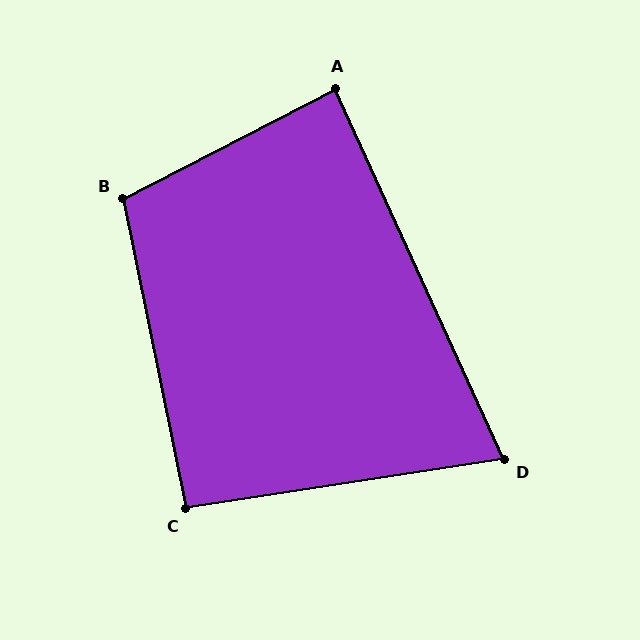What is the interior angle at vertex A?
Approximately 87 degrees (approximately right).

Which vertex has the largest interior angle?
B, at approximately 106 degrees.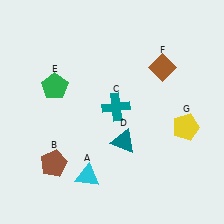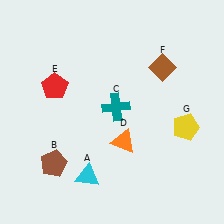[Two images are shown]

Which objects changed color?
D changed from teal to orange. E changed from green to red.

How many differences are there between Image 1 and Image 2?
There are 2 differences between the two images.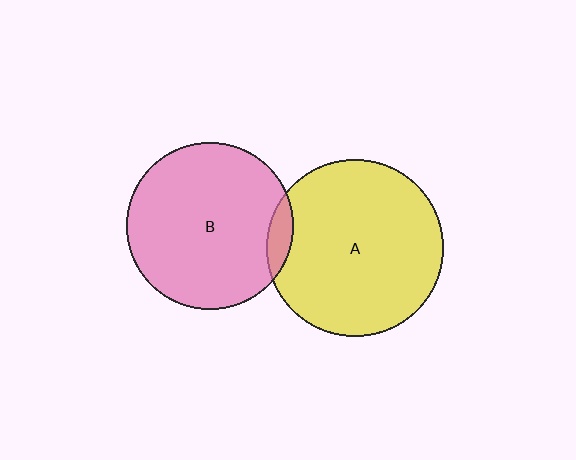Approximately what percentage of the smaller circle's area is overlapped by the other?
Approximately 5%.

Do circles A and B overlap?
Yes.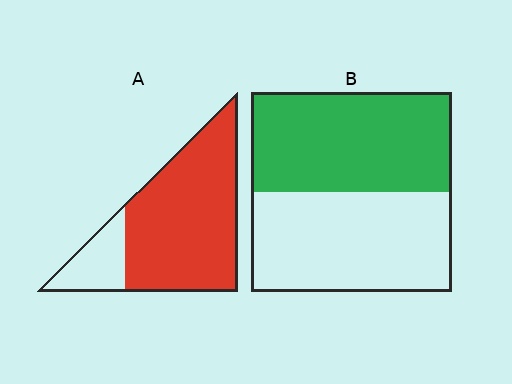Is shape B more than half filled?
Roughly half.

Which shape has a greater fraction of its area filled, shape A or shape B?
Shape A.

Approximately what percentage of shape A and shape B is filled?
A is approximately 80% and B is approximately 50%.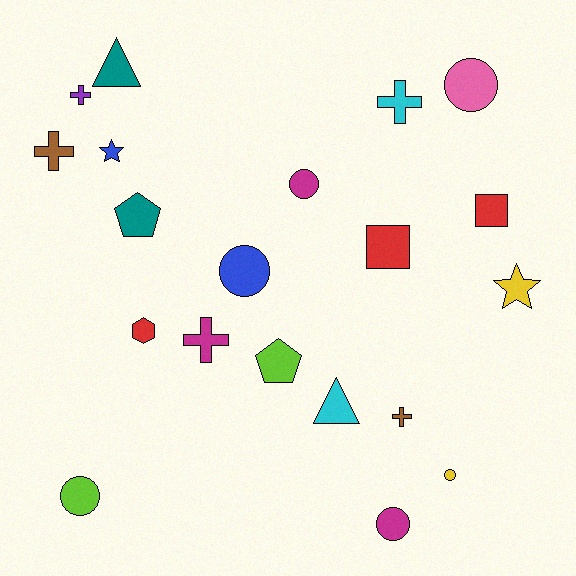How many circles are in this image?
There are 6 circles.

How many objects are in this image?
There are 20 objects.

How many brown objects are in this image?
There are 2 brown objects.